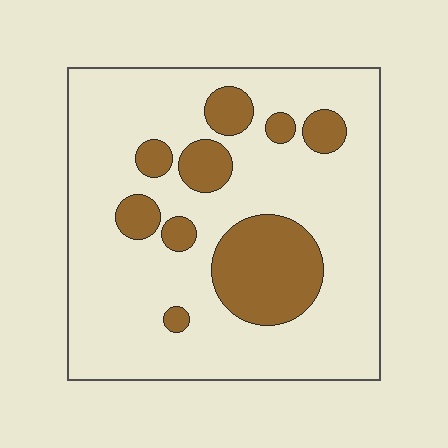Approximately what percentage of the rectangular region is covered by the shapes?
Approximately 20%.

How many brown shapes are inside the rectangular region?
9.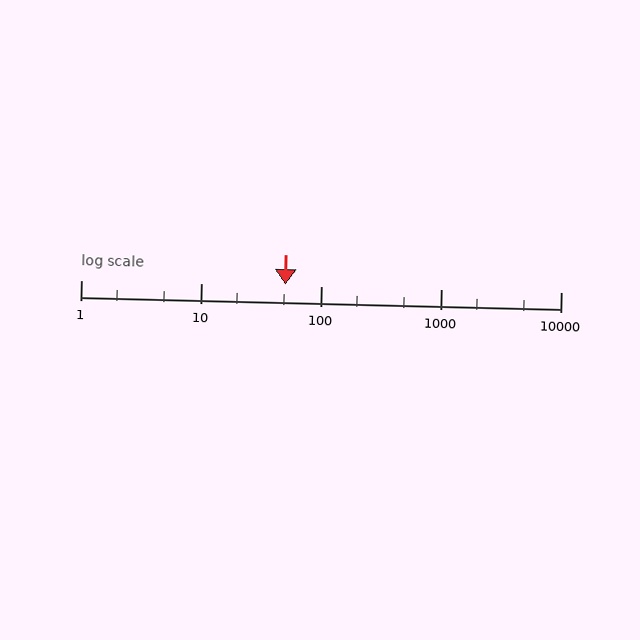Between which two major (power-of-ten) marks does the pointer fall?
The pointer is between 10 and 100.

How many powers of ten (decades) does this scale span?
The scale spans 4 decades, from 1 to 10000.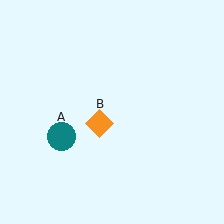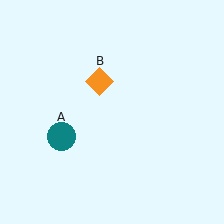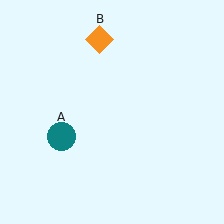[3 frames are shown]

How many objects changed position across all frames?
1 object changed position: orange diamond (object B).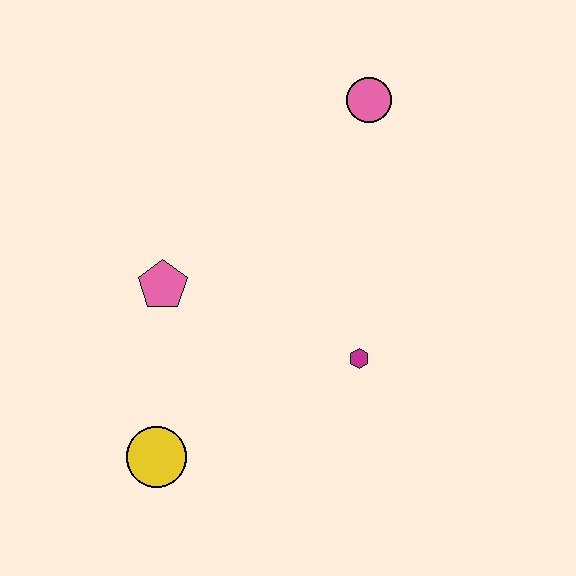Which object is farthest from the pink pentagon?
The pink circle is farthest from the pink pentagon.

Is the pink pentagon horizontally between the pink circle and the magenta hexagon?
No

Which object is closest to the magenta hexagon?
The pink pentagon is closest to the magenta hexagon.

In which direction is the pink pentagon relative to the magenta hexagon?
The pink pentagon is to the left of the magenta hexagon.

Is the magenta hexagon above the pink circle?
No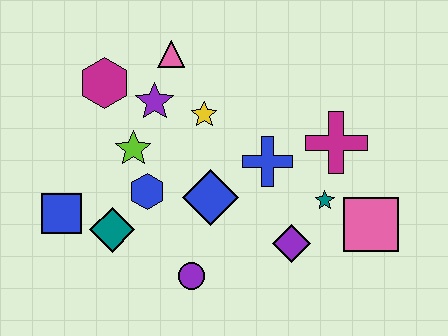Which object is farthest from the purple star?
The pink square is farthest from the purple star.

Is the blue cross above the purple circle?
Yes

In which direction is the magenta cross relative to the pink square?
The magenta cross is above the pink square.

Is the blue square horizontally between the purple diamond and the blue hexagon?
No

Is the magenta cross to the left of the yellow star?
No